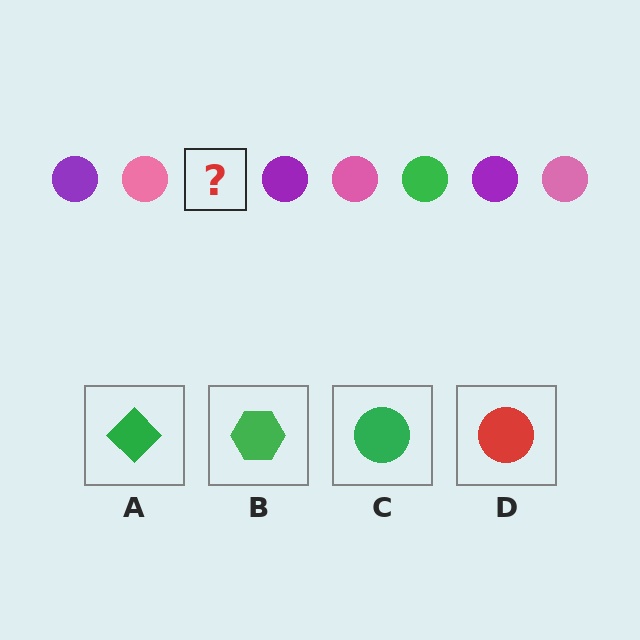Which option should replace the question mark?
Option C.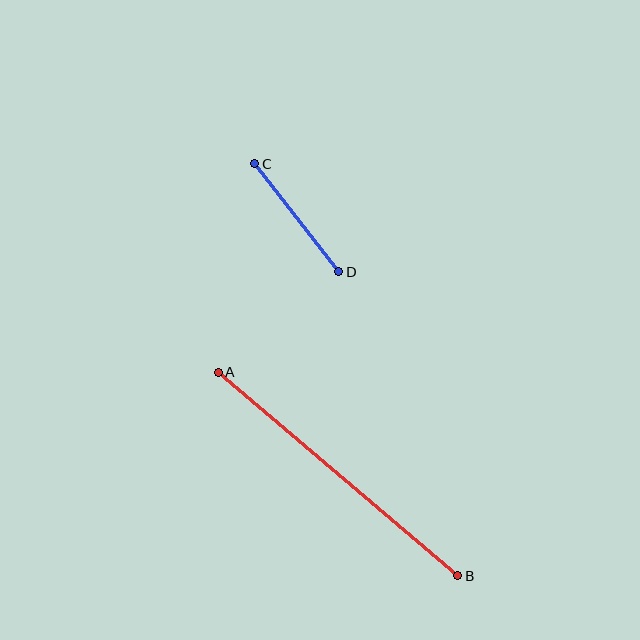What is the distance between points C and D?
The distance is approximately 137 pixels.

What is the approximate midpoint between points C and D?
The midpoint is at approximately (297, 218) pixels.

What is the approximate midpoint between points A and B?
The midpoint is at approximately (338, 474) pixels.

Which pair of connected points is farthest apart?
Points A and B are farthest apart.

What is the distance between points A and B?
The distance is approximately 314 pixels.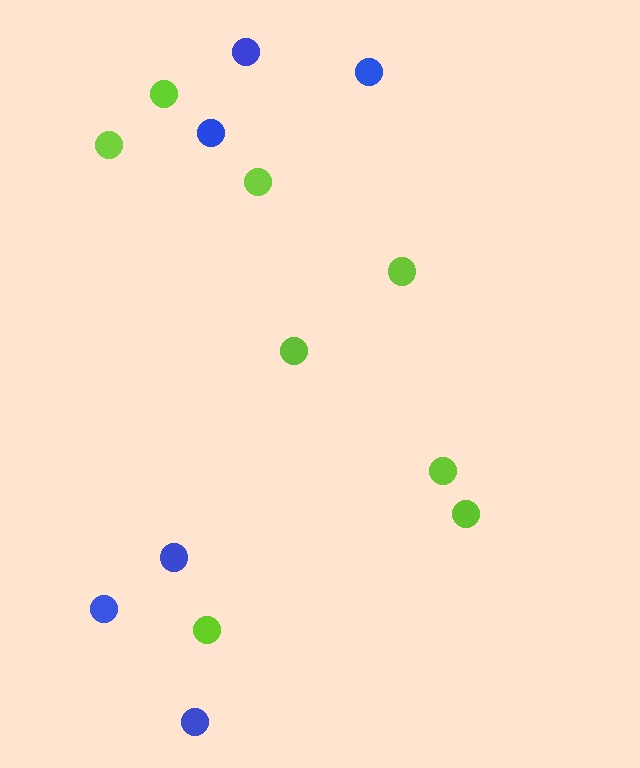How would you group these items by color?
There are 2 groups: one group of lime circles (8) and one group of blue circles (6).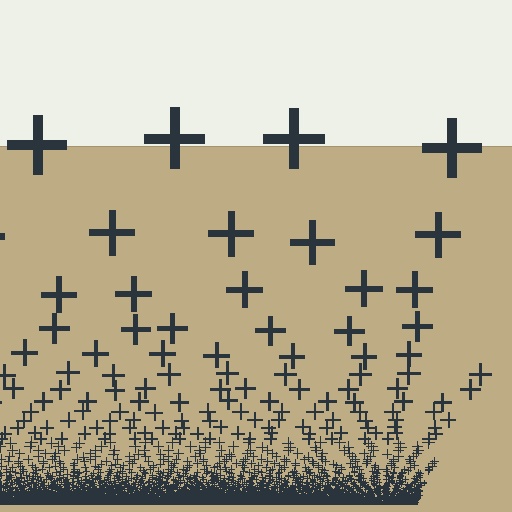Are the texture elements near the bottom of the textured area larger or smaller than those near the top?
Smaller. The gradient is inverted — elements near the bottom are smaller and denser.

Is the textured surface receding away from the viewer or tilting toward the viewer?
The surface appears to tilt toward the viewer. Texture elements get larger and sparser toward the top.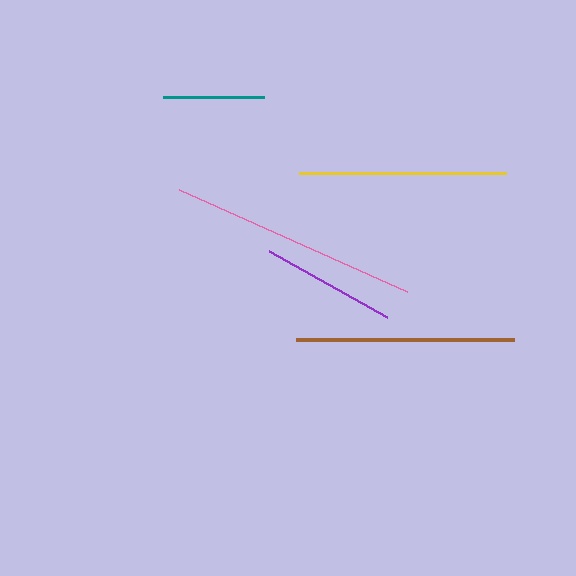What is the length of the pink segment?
The pink segment is approximately 250 pixels long.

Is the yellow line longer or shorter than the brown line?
The brown line is longer than the yellow line.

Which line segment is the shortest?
The teal line is the shortest at approximately 102 pixels.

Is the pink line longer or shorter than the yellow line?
The pink line is longer than the yellow line.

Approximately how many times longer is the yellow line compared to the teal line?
The yellow line is approximately 2.0 times the length of the teal line.